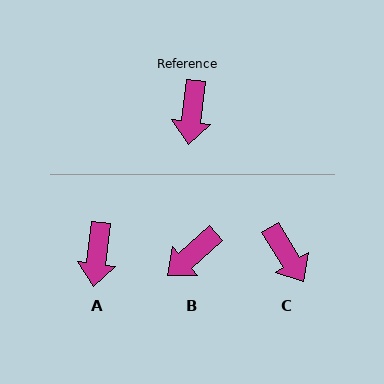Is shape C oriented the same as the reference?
No, it is off by about 38 degrees.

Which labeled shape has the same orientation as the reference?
A.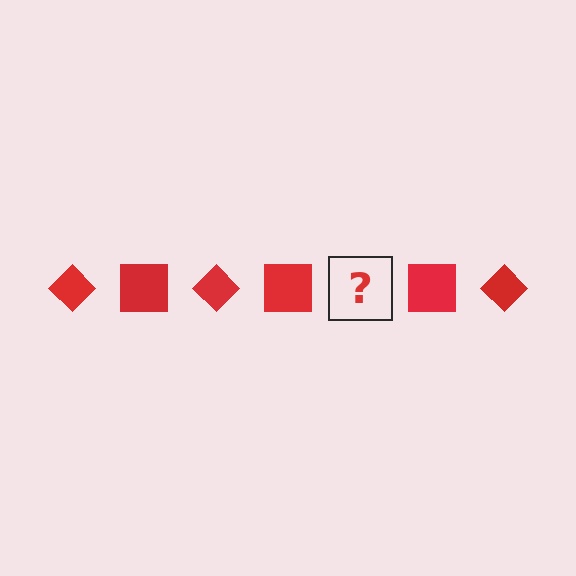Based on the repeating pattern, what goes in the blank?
The blank should be a red diamond.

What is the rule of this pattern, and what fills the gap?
The rule is that the pattern cycles through diamond, square shapes in red. The gap should be filled with a red diamond.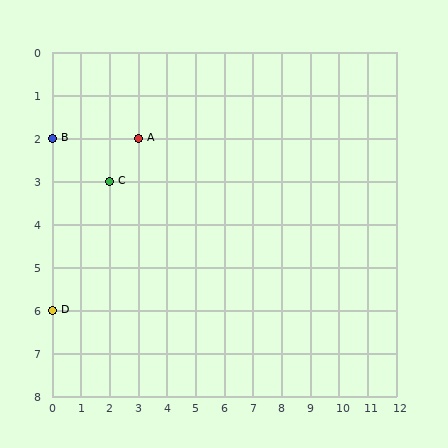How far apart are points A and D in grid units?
Points A and D are 3 columns and 4 rows apart (about 5.0 grid units diagonally).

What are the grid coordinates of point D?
Point D is at grid coordinates (0, 6).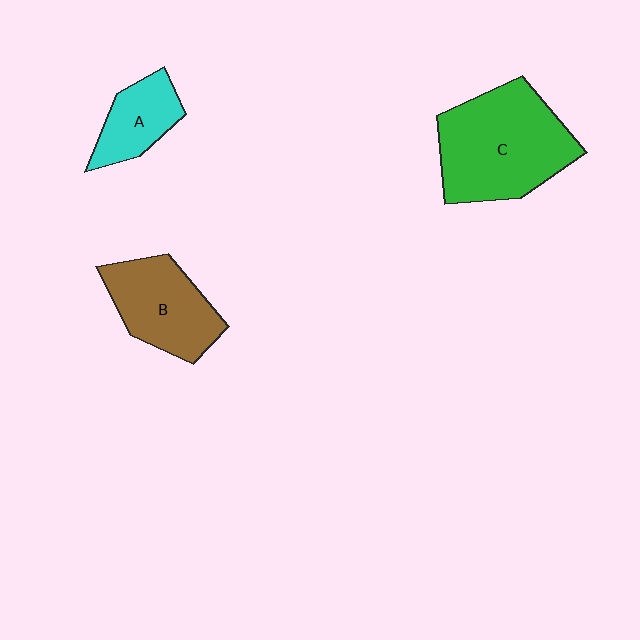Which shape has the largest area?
Shape C (green).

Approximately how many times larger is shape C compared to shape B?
Approximately 1.5 times.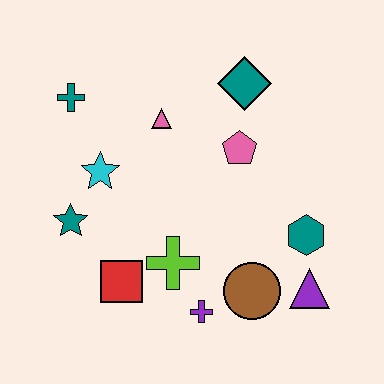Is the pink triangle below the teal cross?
Yes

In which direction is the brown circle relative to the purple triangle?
The brown circle is to the left of the purple triangle.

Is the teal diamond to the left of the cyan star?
No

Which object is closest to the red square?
The lime cross is closest to the red square.